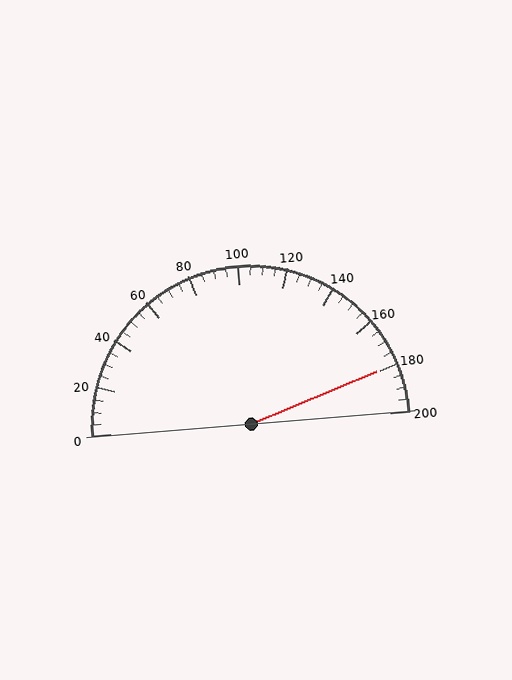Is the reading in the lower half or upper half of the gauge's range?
The reading is in the upper half of the range (0 to 200).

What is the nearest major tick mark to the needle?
The nearest major tick mark is 180.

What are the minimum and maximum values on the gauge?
The gauge ranges from 0 to 200.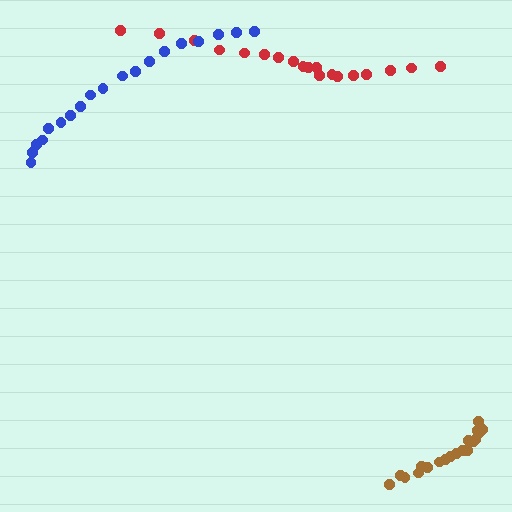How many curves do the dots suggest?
There are 3 distinct paths.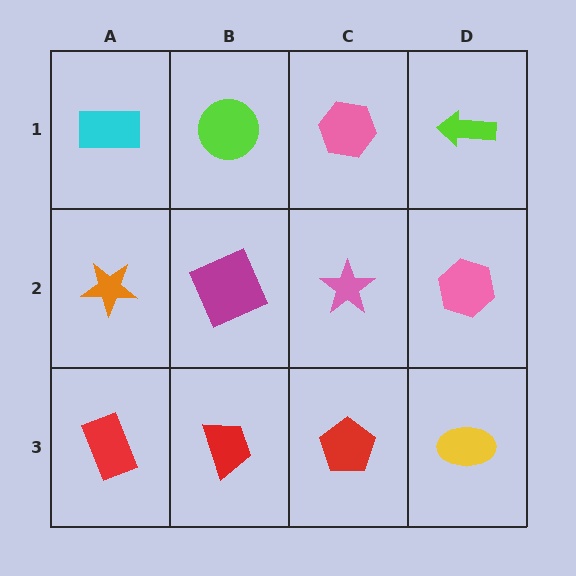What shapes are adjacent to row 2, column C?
A pink hexagon (row 1, column C), a red pentagon (row 3, column C), a magenta square (row 2, column B), a pink hexagon (row 2, column D).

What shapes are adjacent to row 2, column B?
A lime circle (row 1, column B), a red trapezoid (row 3, column B), an orange star (row 2, column A), a pink star (row 2, column C).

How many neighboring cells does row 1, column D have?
2.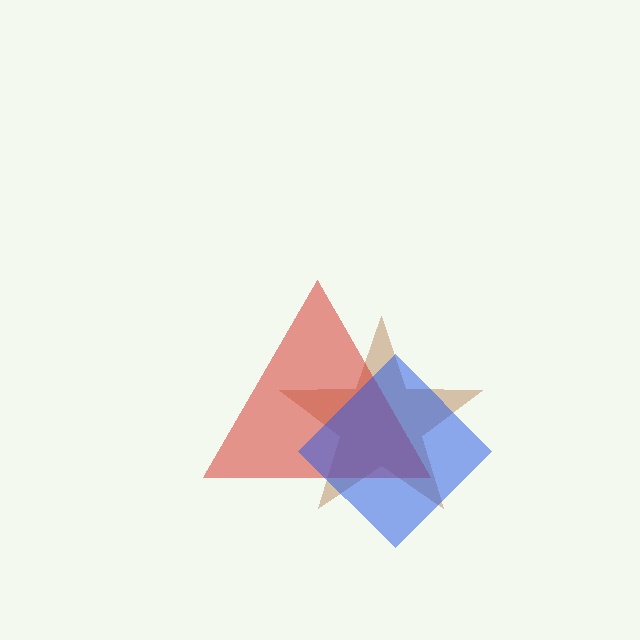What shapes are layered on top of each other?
The layered shapes are: a brown star, a red triangle, a blue diamond.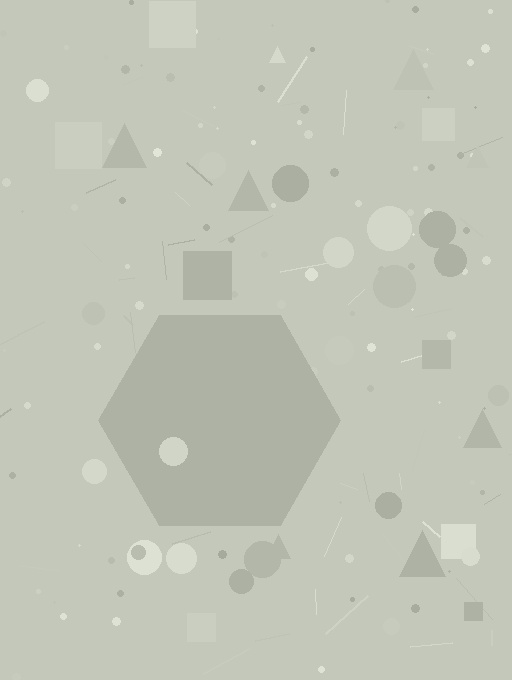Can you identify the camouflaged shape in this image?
The camouflaged shape is a hexagon.